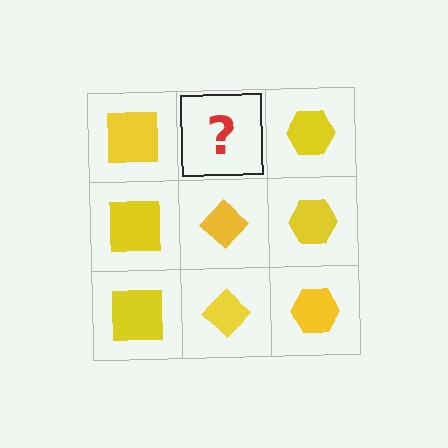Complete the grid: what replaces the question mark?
The question mark should be replaced with a yellow diamond.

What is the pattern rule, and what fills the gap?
The rule is that each column has a consistent shape. The gap should be filled with a yellow diamond.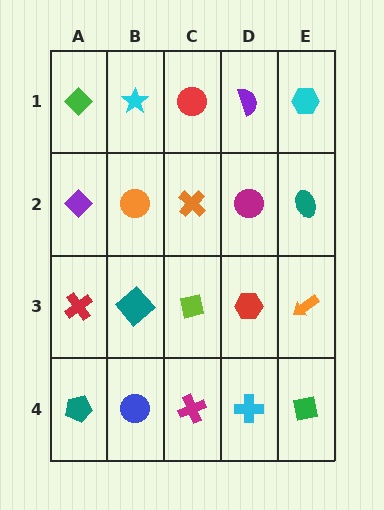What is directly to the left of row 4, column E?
A cyan cross.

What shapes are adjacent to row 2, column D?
A purple semicircle (row 1, column D), a red hexagon (row 3, column D), an orange cross (row 2, column C), a teal ellipse (row 2, column E).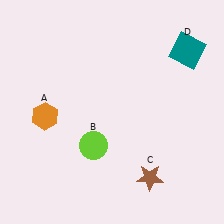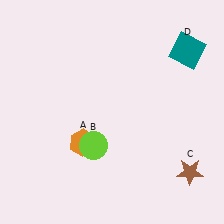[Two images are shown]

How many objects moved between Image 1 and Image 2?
2 objects moved between the two images.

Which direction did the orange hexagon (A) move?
The orange hexagon (A) moved right.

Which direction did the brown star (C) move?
The brown star (C) moved right.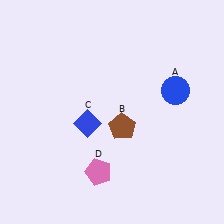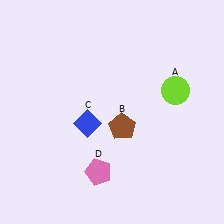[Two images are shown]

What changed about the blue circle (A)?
In Image 1, A is blue. In Image 2, it changed to lime.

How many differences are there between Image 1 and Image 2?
There is 1 difference between the two images.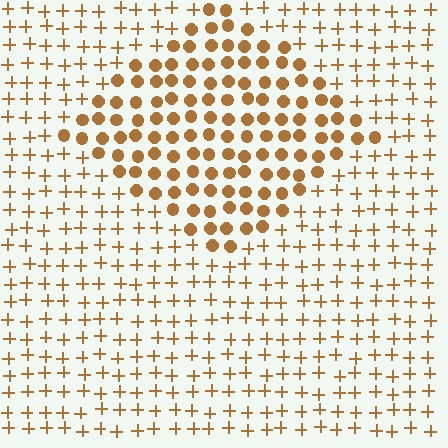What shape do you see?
I see a diamond.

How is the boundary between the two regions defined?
The boundary is defined by a change in element shape: circles inside vs. plus signs outside. All elements share the same color and spacing.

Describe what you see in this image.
The image is filled with small brown elements arranged in a uniform grid. A diamond-shaped region contains circles, while the surrounding area contains plus signs. The boundary is defined purely by the change in element shape.